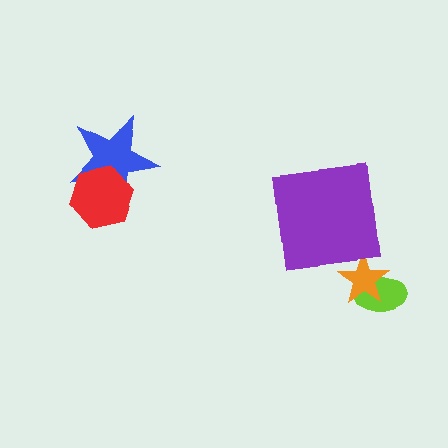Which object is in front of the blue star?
The red hexagon is in front of the blue star.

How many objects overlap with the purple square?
0 objects overlap with the purple square.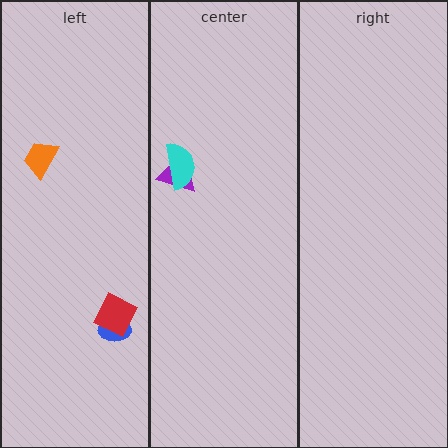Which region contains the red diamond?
The left region.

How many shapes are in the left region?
3.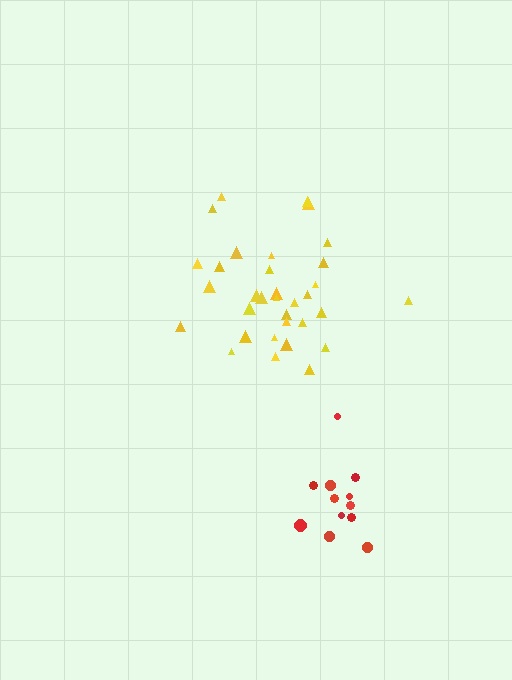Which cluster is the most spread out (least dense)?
Yellow.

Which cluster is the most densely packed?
Red.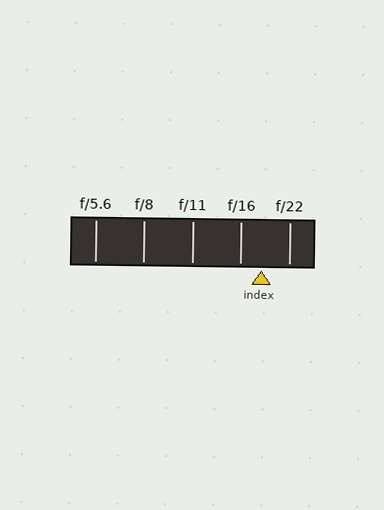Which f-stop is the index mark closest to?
The index mark is closest to f/16.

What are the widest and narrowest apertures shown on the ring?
The widest aperture shown is f/5.6 and the narrowest is f/22.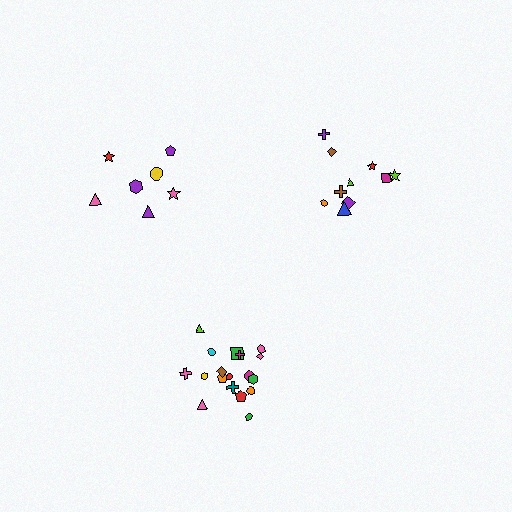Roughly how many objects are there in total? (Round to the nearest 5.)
Roughly 35 objects in total.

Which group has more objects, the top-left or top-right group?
The top-right group.